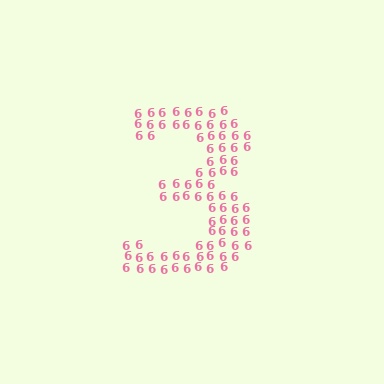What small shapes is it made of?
It is made of small digit 6's.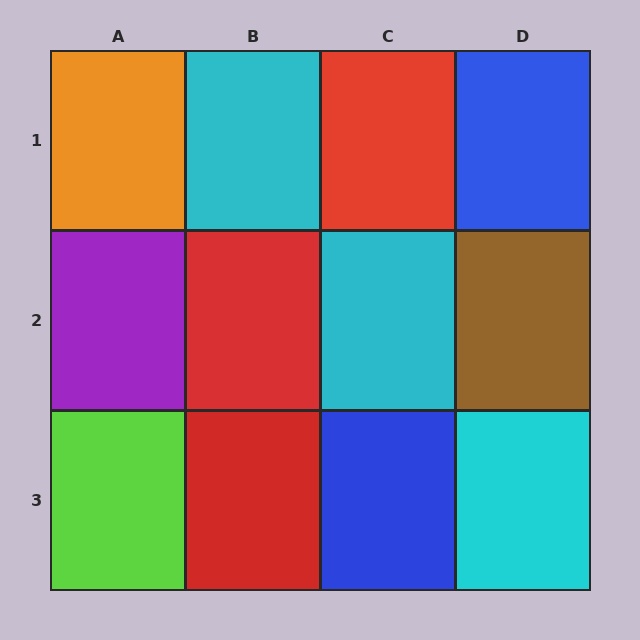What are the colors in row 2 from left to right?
Purple, red, cyan, brown.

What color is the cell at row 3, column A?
Lime.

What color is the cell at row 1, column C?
Red.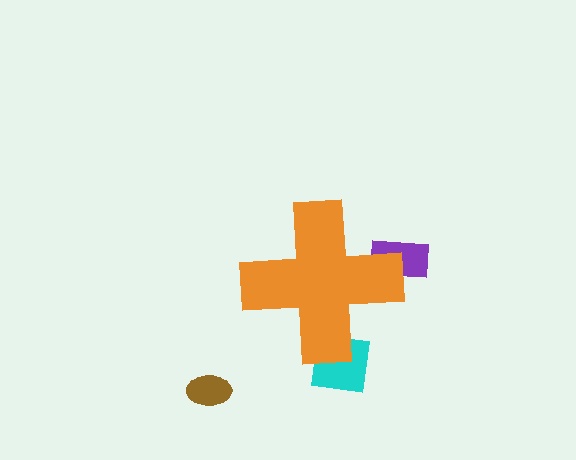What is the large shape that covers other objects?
An orange cross.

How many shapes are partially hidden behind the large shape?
3 shapes are partially hidden.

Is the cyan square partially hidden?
Yes, the cyan square is partially hidden behind the orange cross.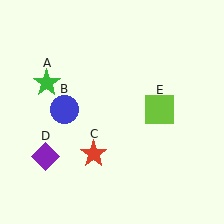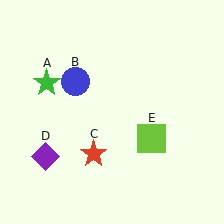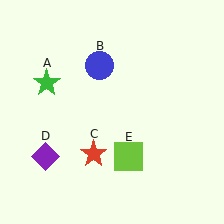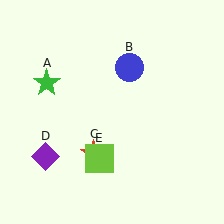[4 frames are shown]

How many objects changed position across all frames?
2 objects changed position: blue circle (object B), lime square (object E).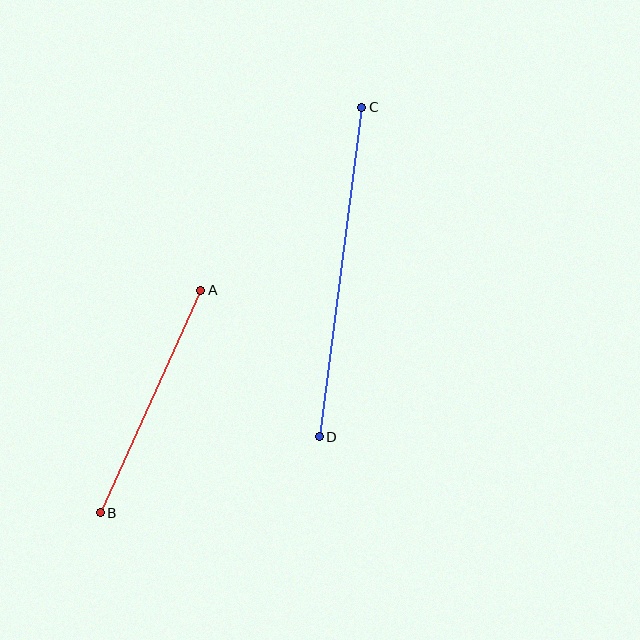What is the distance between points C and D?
The distance is approximately 332 pixels.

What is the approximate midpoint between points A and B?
The midpoint is at approximately (150, 401) pixels.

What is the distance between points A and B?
The distance is approximately 244 pixels.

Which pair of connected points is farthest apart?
Points C and D are farthest apart.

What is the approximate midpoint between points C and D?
The midpoint is at approximately (341, 272) pixels.